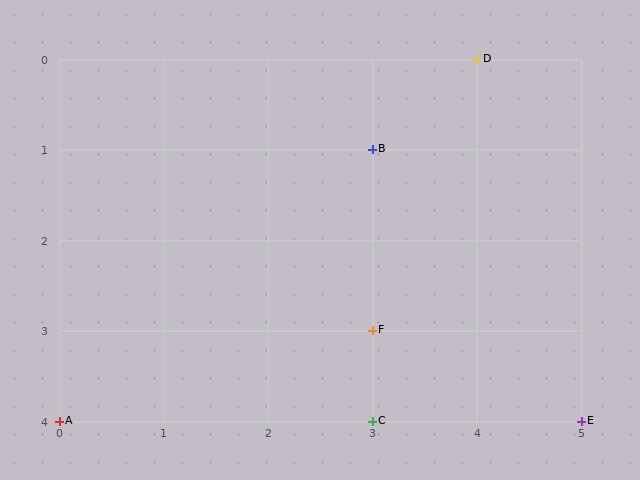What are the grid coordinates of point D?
Point D is at grid coordinates (4, 0).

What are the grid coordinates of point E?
Point E is at grid coordinates (5, 4).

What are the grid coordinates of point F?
Point F is at grid coordinates (3, 3).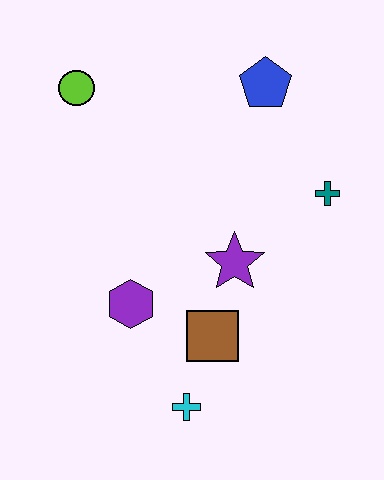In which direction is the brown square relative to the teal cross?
The brown square is below the teal cross.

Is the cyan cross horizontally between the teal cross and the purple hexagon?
Yes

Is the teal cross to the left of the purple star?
No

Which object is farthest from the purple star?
The lime circle is farthest from the purple star.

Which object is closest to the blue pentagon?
The teal cross is closest to the blue pentagon.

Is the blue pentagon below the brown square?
No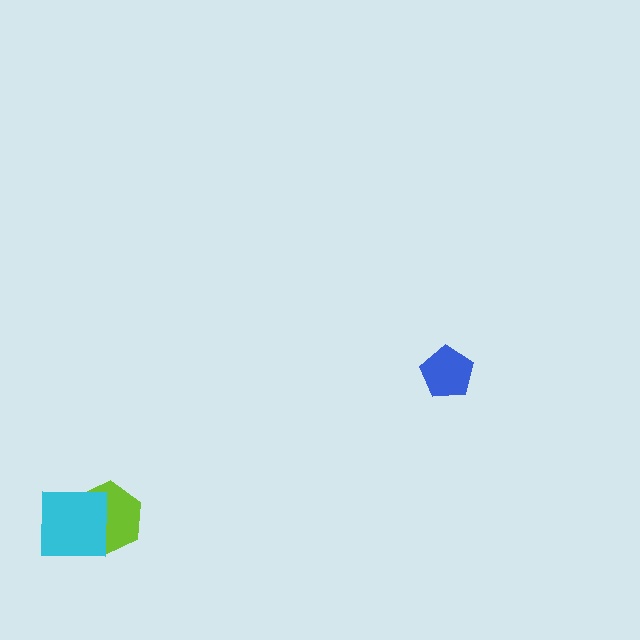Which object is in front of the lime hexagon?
The cyan square is in front of the lime hexagon.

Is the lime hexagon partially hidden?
Yes, it is partially covered by another shape.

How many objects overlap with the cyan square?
1 object overlaps with the cyan square.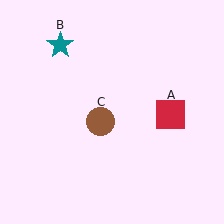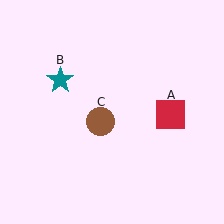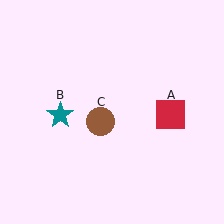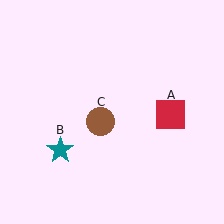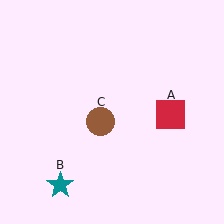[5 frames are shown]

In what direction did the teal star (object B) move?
The teal star (object B) moved down.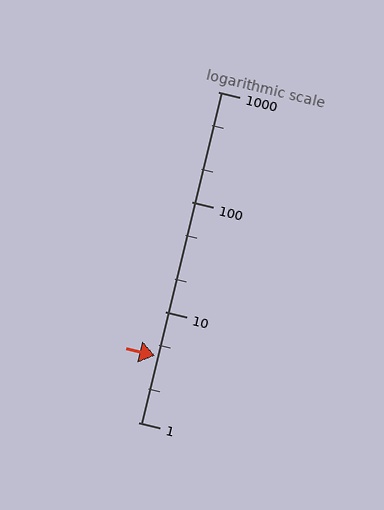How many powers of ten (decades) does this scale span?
The scale spans 3 decades, from 1 to 1000.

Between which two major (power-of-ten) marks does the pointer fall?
The pointer is between 1 and 10.